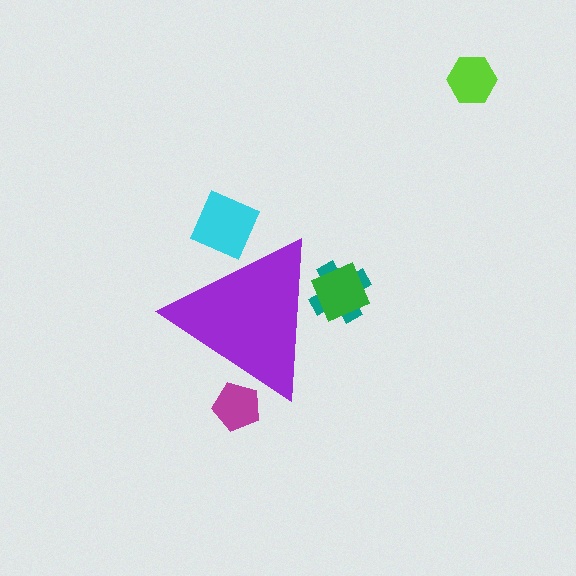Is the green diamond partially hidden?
Yes, the green diamond is partially hidden behind the purple triangle.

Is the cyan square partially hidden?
Yes, the cyan square is partially hidden behind the purple triangle.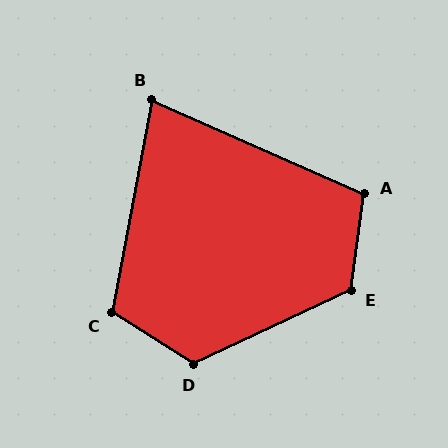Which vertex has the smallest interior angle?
B, at approximately 77 degrees.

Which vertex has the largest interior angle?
D, at approximately 123 degrees.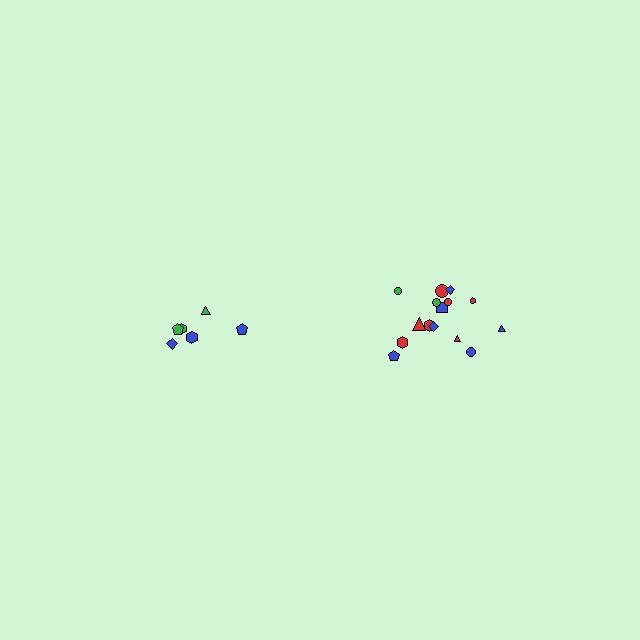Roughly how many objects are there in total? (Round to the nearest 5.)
Roughly 20 objects in total.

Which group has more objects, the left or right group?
The right group.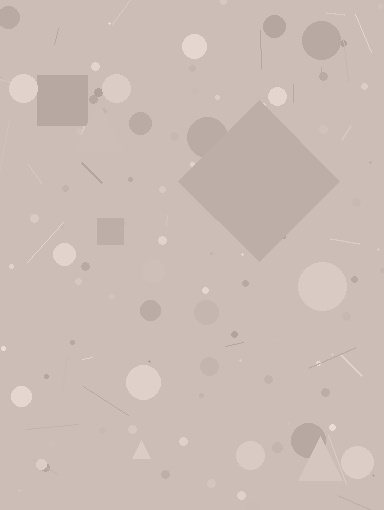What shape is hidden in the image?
A diamond is hidden in the image.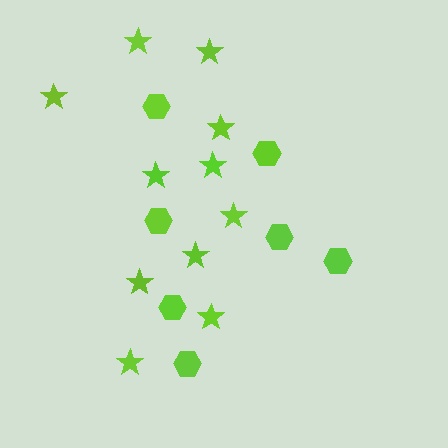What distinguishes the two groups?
There are 2 groups: one group of hexagons (7) and one group of stars (11).